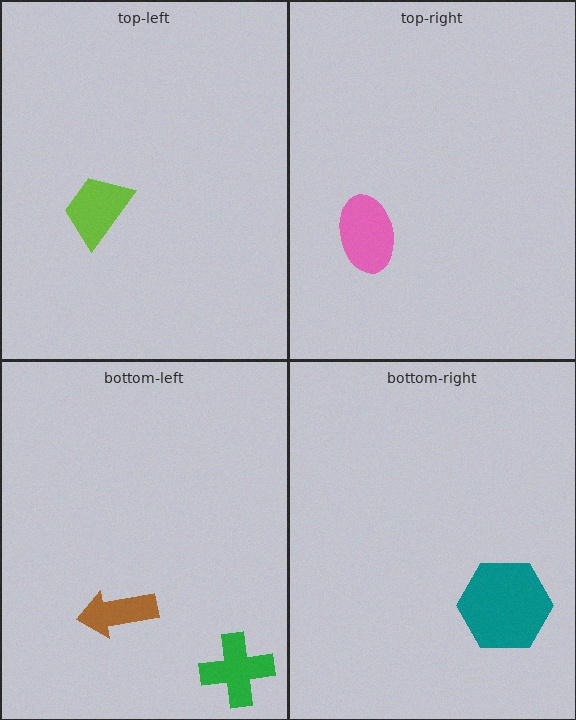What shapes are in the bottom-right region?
The teal hexagon.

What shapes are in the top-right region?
The pink ellipse.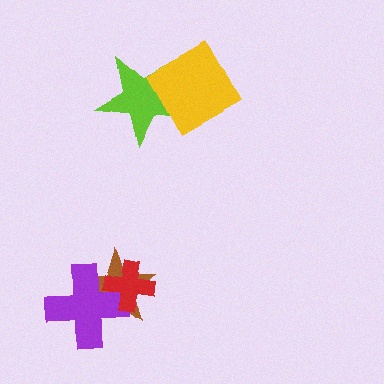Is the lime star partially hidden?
Yes, it is partially covered by another shape.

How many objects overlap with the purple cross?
2 objects overlap with the purple cross.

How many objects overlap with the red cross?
2 objects overlap with the red cross.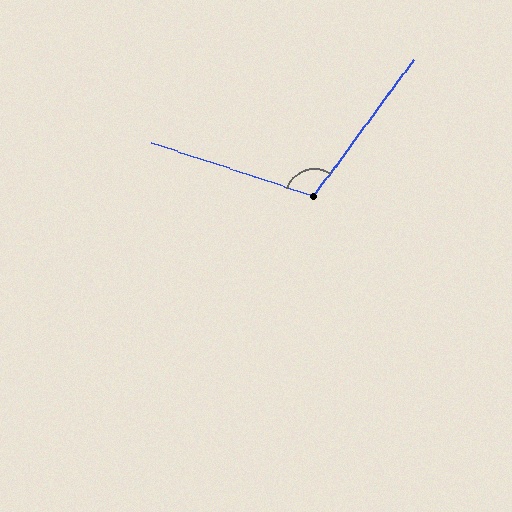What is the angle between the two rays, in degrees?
Approximately 108 degrees.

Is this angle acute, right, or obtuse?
It is obtuse.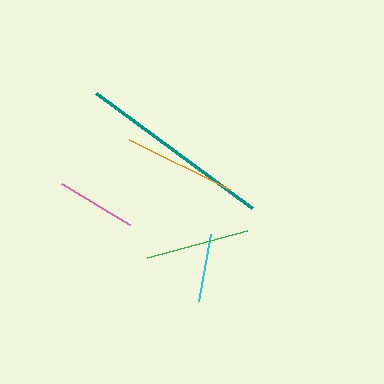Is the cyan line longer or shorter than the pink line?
The pink line is longer than the cyan line.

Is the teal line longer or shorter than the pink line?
The teal line is longer than the pink line.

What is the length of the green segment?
The green segment is approximately 104 pixels long.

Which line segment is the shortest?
The cyan line is the shortest at approximately 68 pixels.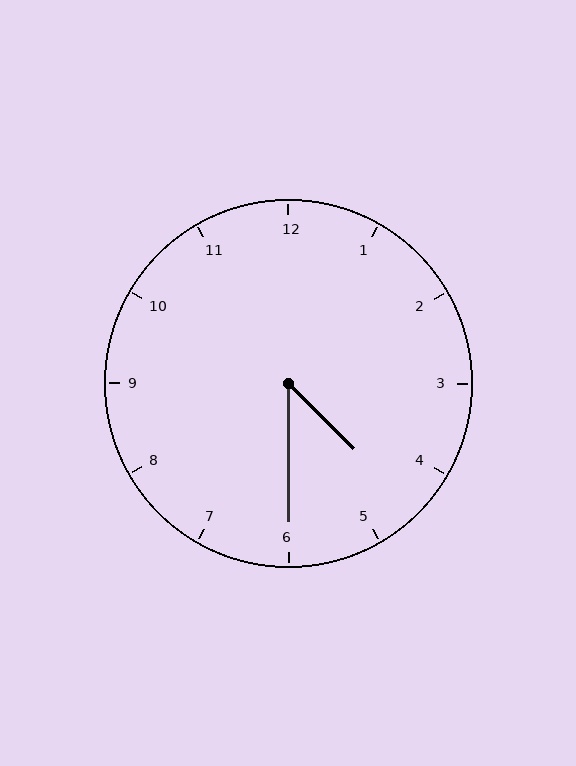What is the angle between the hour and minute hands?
Approximately 45 degrees.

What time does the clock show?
4:30.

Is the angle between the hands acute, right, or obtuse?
It is acute.